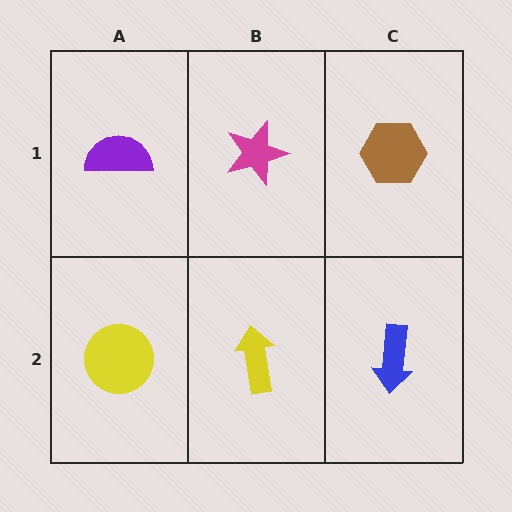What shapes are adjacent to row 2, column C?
A brown hexagon (row 1, column C), a yellow arrow (row 2, column B).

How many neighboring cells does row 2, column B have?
3.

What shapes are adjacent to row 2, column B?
A magenta star (row 1, column B), a yellow circle (row 2, column A), a blue arrow (row 2, column C).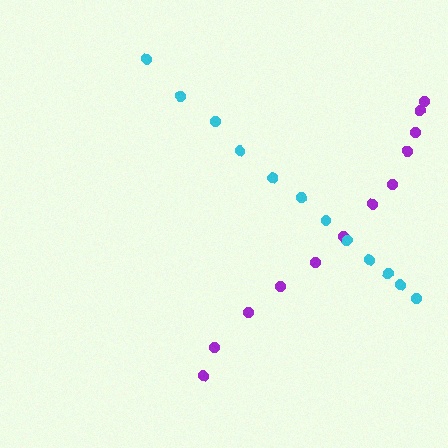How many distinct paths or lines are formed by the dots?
There are 2 distinct paths.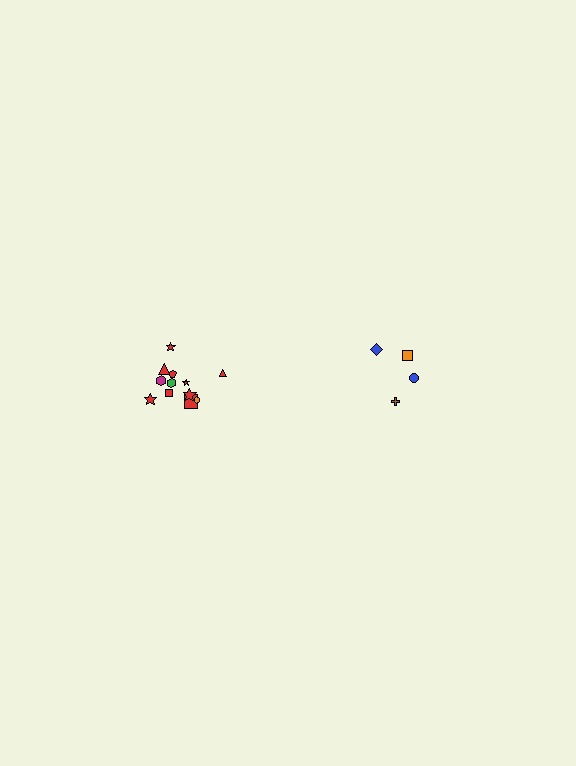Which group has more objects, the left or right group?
The left group.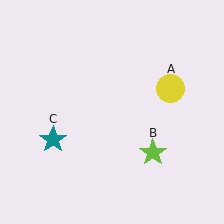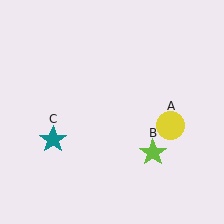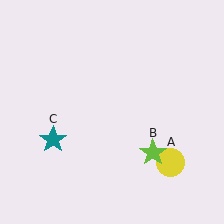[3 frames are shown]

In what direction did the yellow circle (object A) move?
The yellow circle (object A) moved down.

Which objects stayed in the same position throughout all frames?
Lime star (object B) and teal star (object C) remained stationary.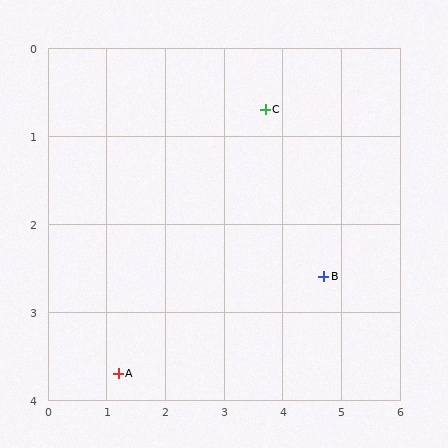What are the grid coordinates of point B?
Point B is at approximately (4.7, 2.6).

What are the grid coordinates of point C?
Point C is at approximately (3.7, 0.7).